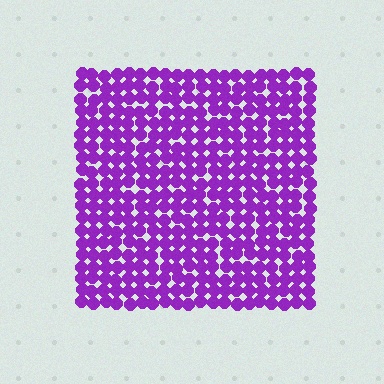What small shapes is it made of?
It is made of small circles.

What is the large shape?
The large shape is a square.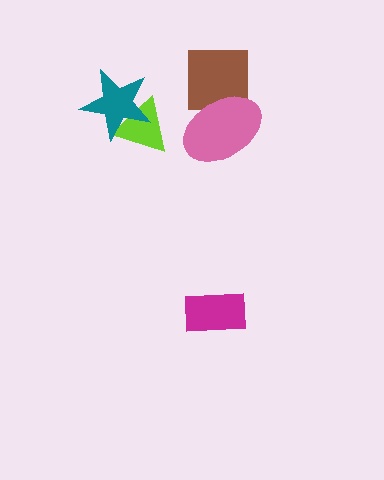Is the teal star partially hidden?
No, no other shape covers it.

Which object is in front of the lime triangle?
The teal star is in front of the lime triangle.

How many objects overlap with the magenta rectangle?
0 objects overlap with the magenta rectangle.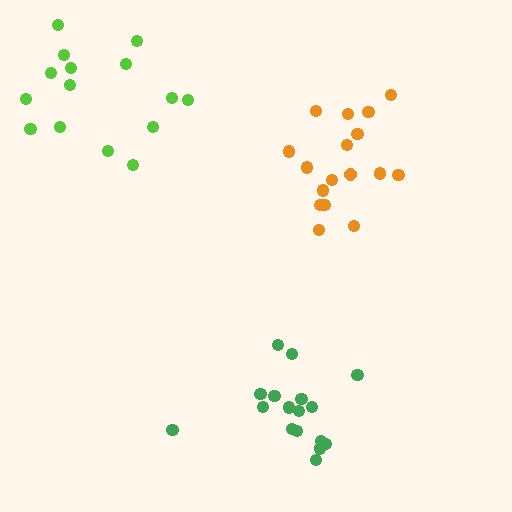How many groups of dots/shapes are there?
There are 3 groups.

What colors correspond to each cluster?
The clusters are colored: lime, orange, green.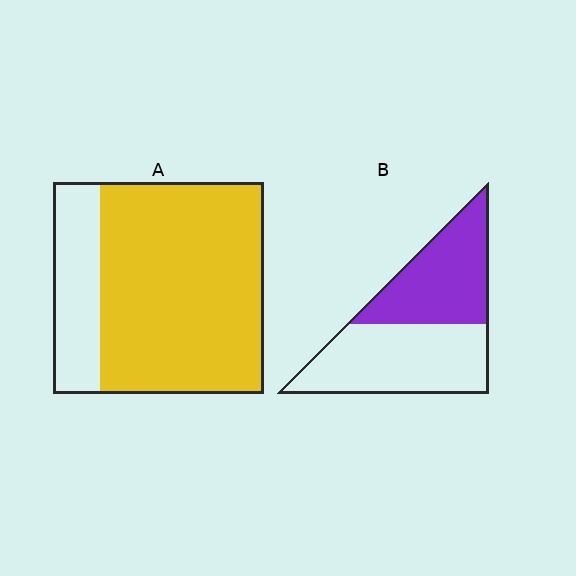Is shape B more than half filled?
No.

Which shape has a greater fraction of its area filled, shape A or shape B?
Shape A.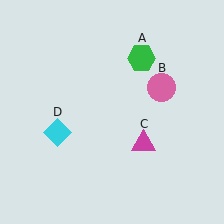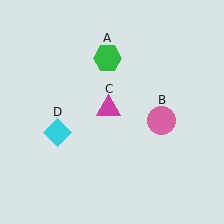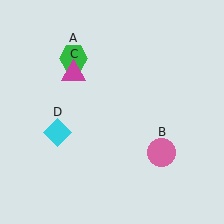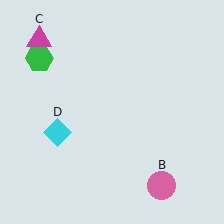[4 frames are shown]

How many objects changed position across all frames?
3 objects changed position: green hexagon (object A), pink circle (object B), magenta triangle (object C).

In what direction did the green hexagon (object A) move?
The green hexagon (object A) moved left.